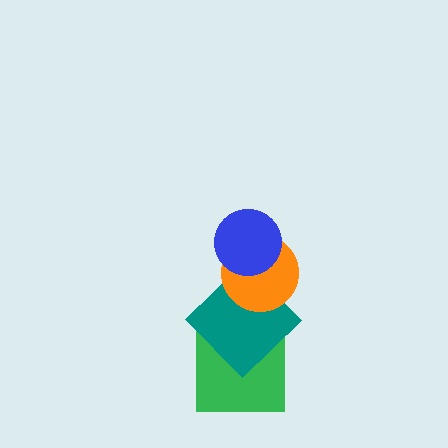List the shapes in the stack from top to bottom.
From top to bottom: the blue circle, the orange circle, the teal diamond, the green square.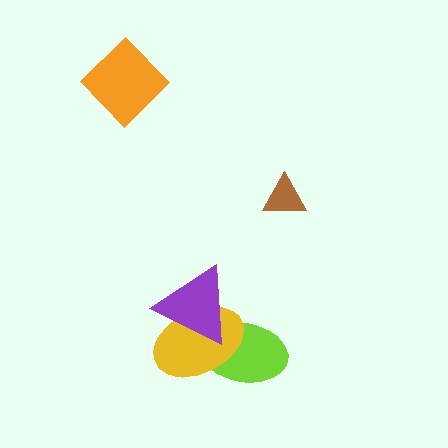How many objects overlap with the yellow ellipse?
2 objects overlap with the yellow ellipse.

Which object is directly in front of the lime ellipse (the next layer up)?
The yellow ellipse is directly in front of the lime ellipse.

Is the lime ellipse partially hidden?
Yes, it is partially covered by another shape.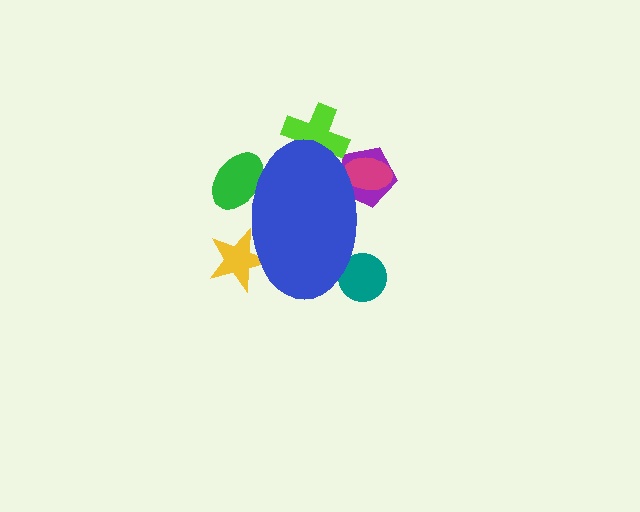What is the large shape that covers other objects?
A blue ellipse.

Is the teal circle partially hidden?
Yes, the teal circle is partially hidden behind the blue ellipse.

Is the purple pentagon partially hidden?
Yes, the purple pentagon is partially hidden behind the blue ellipse.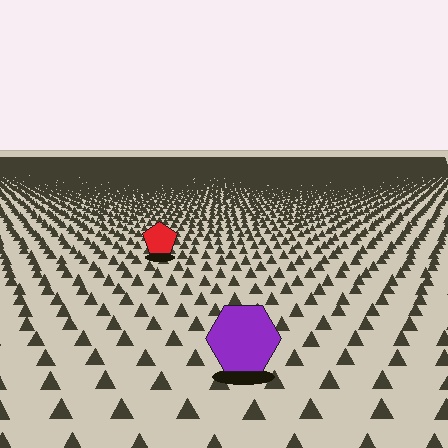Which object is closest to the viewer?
The purple hexagon is closest. The texture marks near it are larger and more spread out.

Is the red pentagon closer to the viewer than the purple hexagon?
No. The purple hexagon is closer — you can tell from the texture gradient: the ground texture is coarser near it.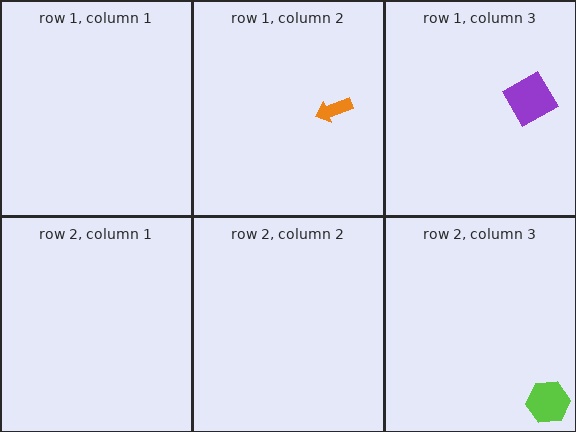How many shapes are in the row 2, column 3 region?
1.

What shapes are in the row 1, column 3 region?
The purple diamond.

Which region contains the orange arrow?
The row 1, column 2 region.